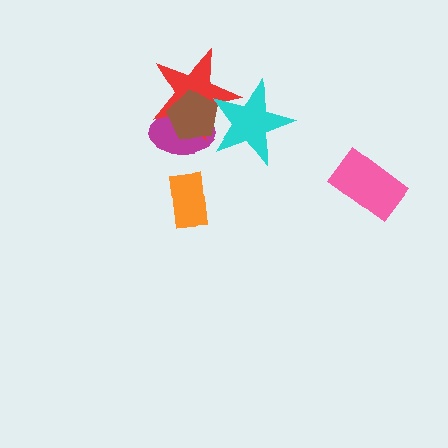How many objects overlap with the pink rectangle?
0 objects overlap with the pink rectangle.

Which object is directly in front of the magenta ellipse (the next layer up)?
The red star is directly in front of the magenta ellipse.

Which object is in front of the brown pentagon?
The cyan star is in front of the brown pentagon.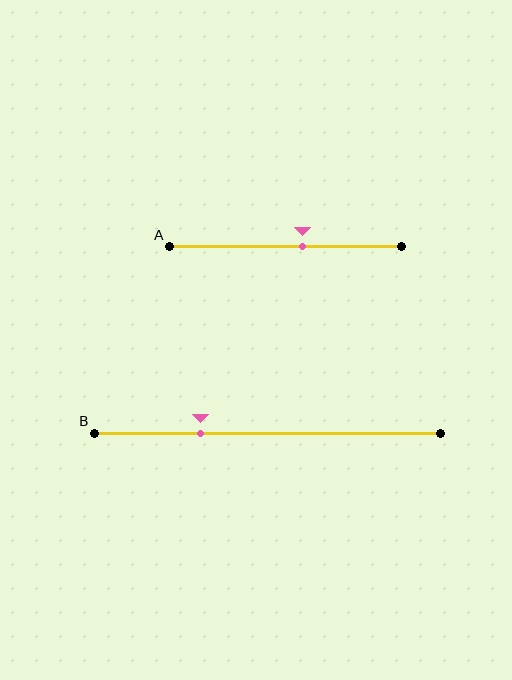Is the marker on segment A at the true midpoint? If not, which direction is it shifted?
No, the marker on segment A is shifted to the right by about 7% of the segment length.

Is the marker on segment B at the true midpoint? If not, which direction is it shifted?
No, the marker on segment B is shifted to the left by about 19% of the segment length.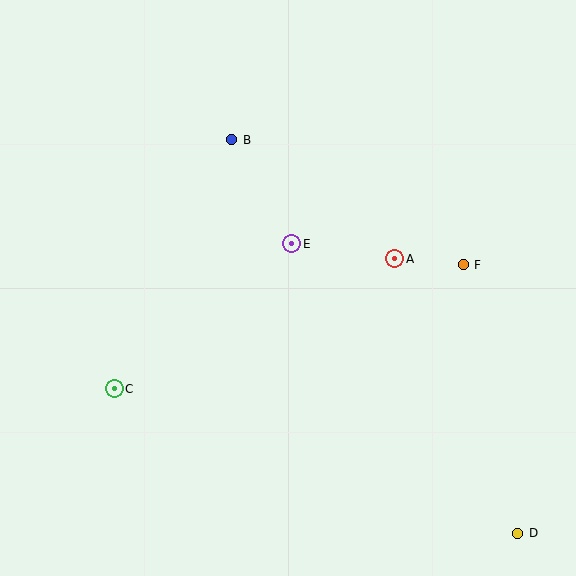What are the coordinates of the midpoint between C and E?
The midpoint between C and E is at (203, 316).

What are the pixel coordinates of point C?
Point C is at (114, 389).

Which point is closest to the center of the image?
Point E at (292, 244) is closest to the center.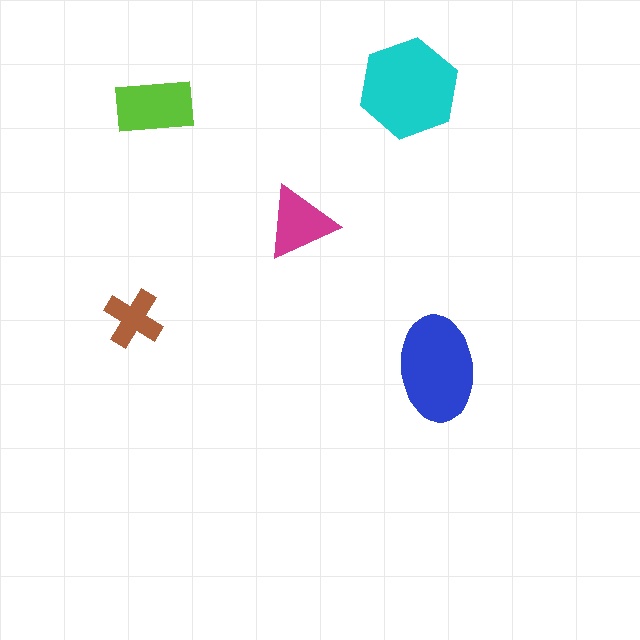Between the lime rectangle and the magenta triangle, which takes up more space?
The lime rectangle.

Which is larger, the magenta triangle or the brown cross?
The magenta triangle.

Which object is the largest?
The cyan hexagon.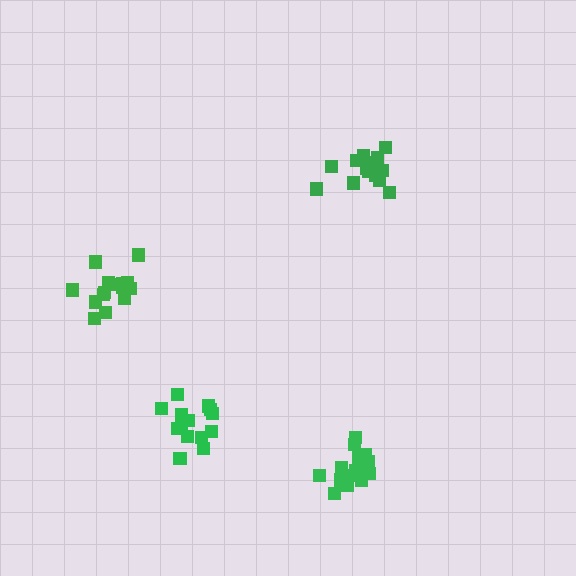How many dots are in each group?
Group 1: 15 dots, Group 2: 16 dots, Group 3: 15 dots, Group 4: 15 dots (61 total).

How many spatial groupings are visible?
There are 4 spatial groupings.